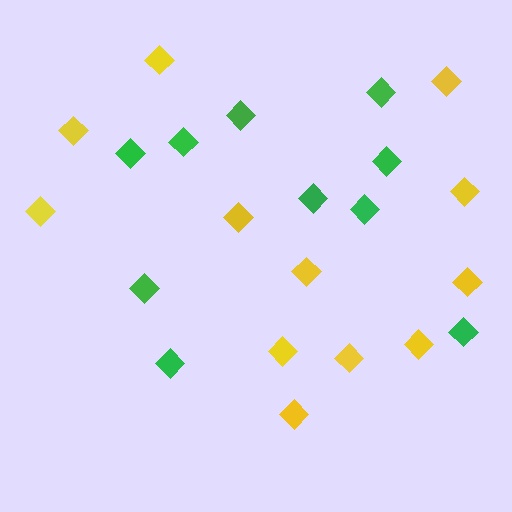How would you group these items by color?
There are 2 groups: one group of green diamonds (10) and one group of yellow diamonds (12).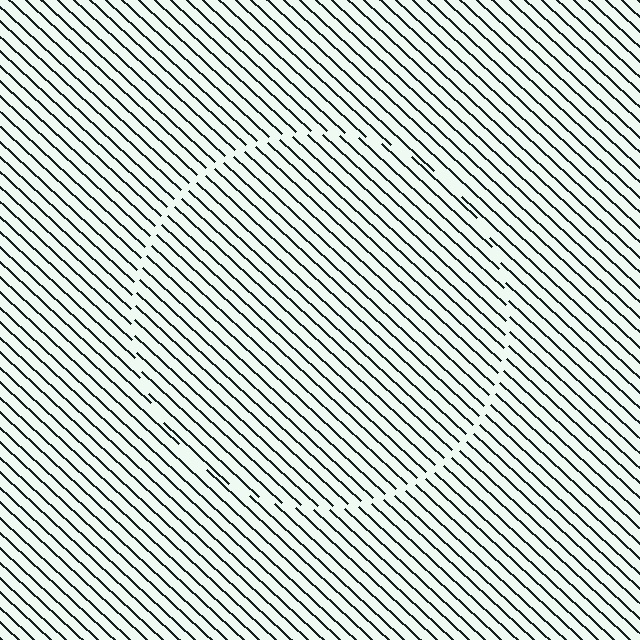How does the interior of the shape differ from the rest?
The interior of the shape contains the same grating, shifted by half a period — the contour is defined by the phase discontinuity where line-ends from the inner and outer gratings abut.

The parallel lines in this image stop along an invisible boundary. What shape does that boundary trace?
An illusory circle. The interior of the shape contains the same grating, shifted by half a period — the contour is defined by the phase discontinuity where line-ends from the inner and outer gratings abut.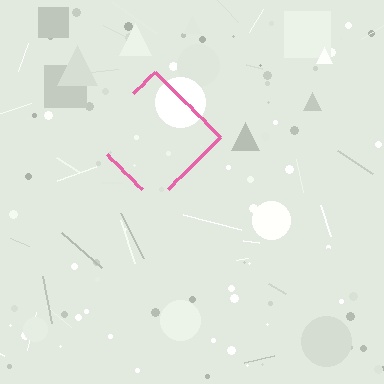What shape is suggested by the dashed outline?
The dashed outline suggests a diamond.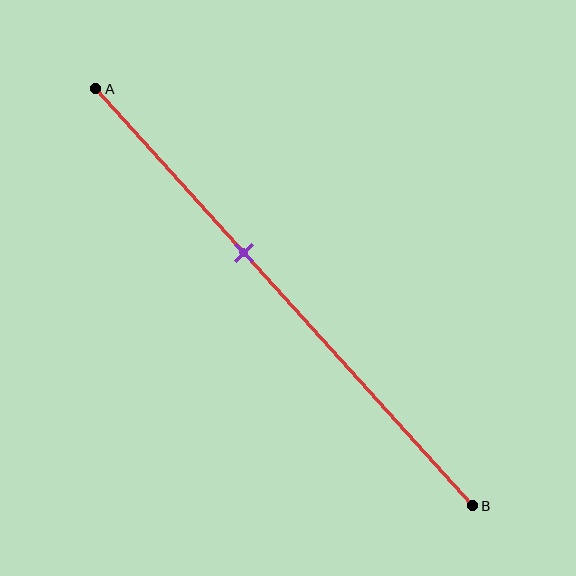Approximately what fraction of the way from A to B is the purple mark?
The purple mark is approximately 40% of the way from A to B.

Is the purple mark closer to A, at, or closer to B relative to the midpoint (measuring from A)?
The purple mark is closer to point A than the midpoint of segment AB.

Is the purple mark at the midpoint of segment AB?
No, the mark is at about 40% from A, not at the 50% midpoint.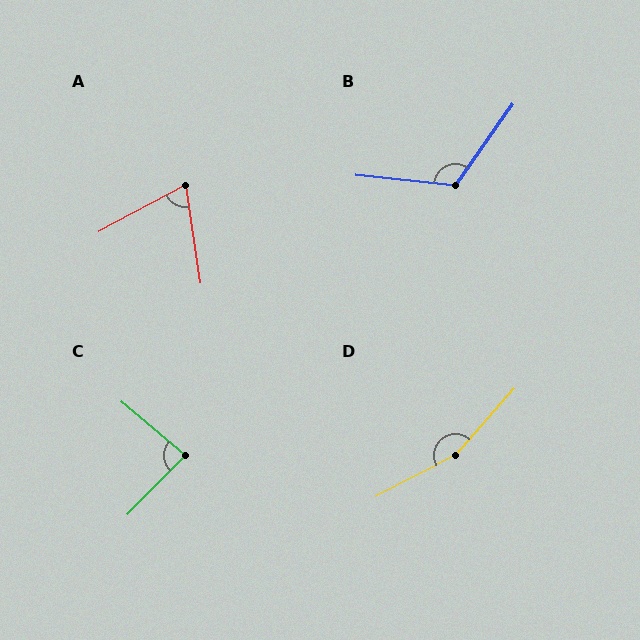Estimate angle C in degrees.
Approximately 86 degrees.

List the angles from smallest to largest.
A (70°), C (86°), B (119°), D (159°).